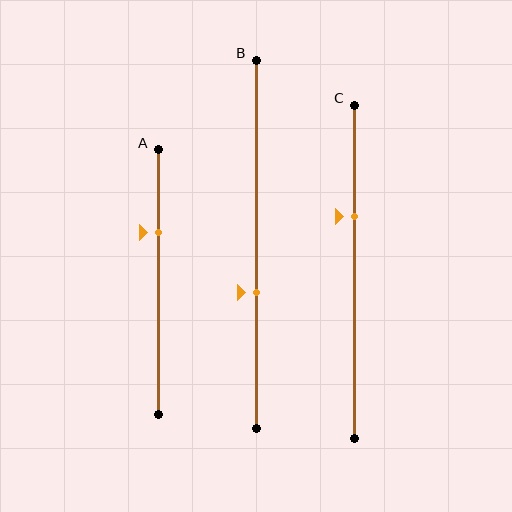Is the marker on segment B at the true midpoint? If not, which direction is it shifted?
No, the marker on segment B is shifted downward by about 13% of the segment length.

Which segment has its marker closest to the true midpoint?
Segment B has its marker closest to the true midpoint.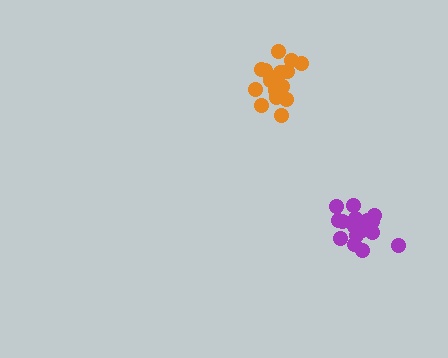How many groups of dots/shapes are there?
There are 2 groups.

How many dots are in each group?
Group 1: 17 dots, Group 2: 20 dots (37 total).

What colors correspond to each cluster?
The clusters are colored: orange, purple.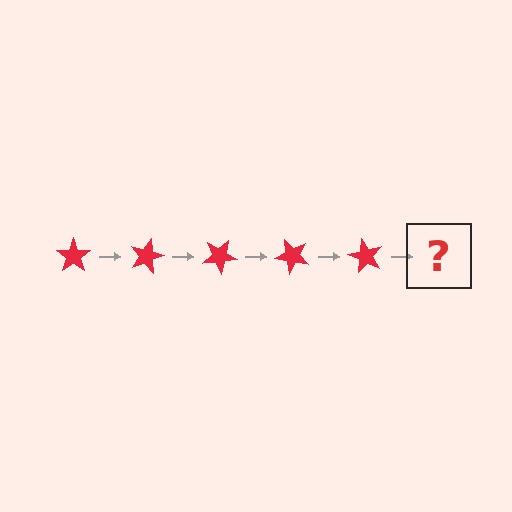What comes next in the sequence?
The next element should be a red star rotated 75 degrees.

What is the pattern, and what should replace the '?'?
The pattern is that the star rotates 15 degrees each step. The '?' should be a red star rotated 75 degrees.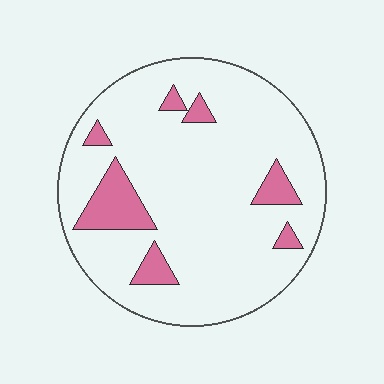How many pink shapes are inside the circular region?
7.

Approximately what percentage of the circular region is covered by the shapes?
Approximately 15%.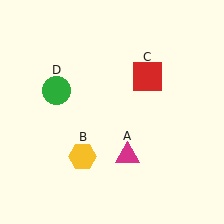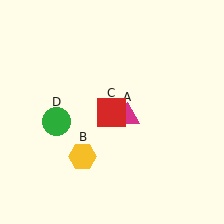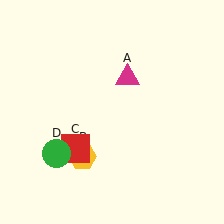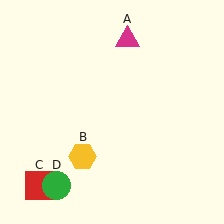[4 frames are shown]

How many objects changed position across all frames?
3 objects changed position: magenta triangle (object A), red square (object C), green circle (object D).